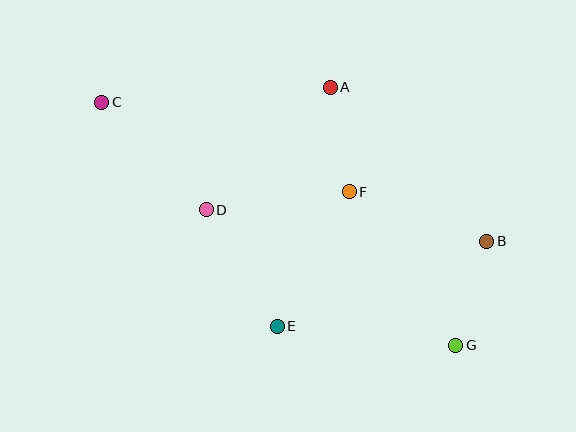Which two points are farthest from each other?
Points C and G are farthest from each other.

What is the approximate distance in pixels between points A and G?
The distance between A and G is approximately 287 pixels.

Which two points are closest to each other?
Points A and F are closest to each other.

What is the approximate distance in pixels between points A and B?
The distance between A and B is approximately 219 pixels.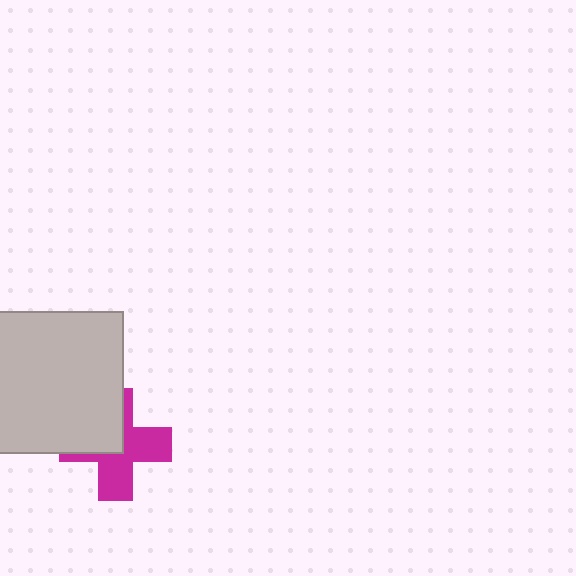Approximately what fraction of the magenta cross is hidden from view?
Roughly 40% of the magenta cross is hidden behind the light gray rectangle.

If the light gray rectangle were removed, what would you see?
You would see the complete magenta cross.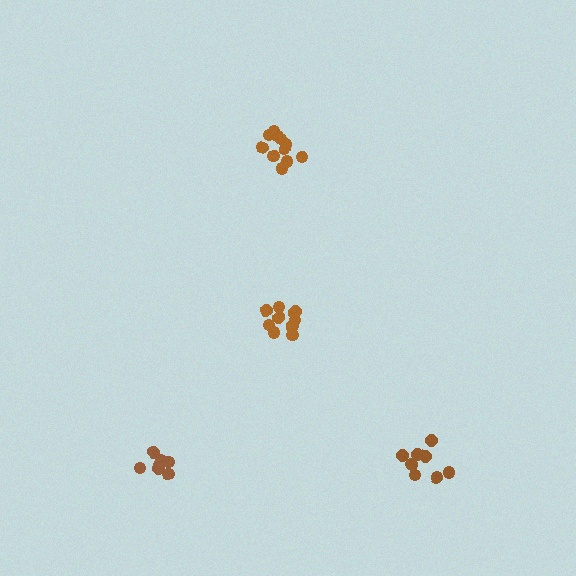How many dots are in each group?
Group 1: 7 dots, Group 2: 11 dots, Group 3: 11 dots, Group 4: 10 dots (39 total).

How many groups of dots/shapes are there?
There are 4 groups.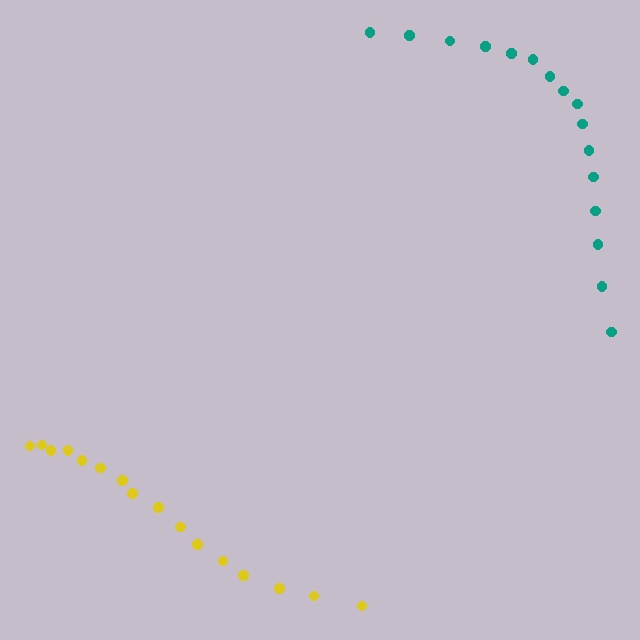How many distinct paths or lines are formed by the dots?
There are 2 distinct paths.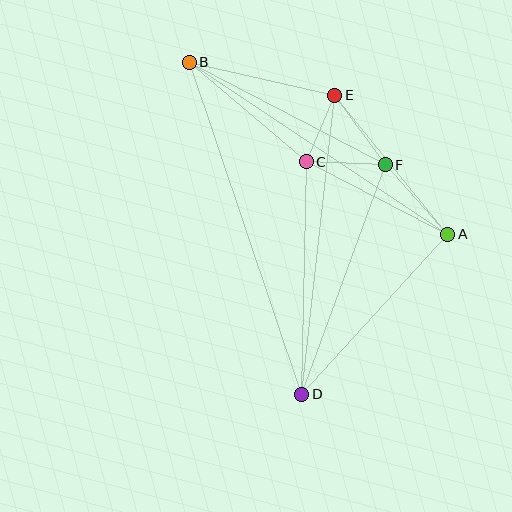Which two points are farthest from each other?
Points B and D are farthest from each other.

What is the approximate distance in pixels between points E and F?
The distance between E and F is approximately 86 pixels.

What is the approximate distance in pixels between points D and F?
The distance between D and F is approximately 244 pixels.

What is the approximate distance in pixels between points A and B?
The distance between A and B is approximately 311 pixels.